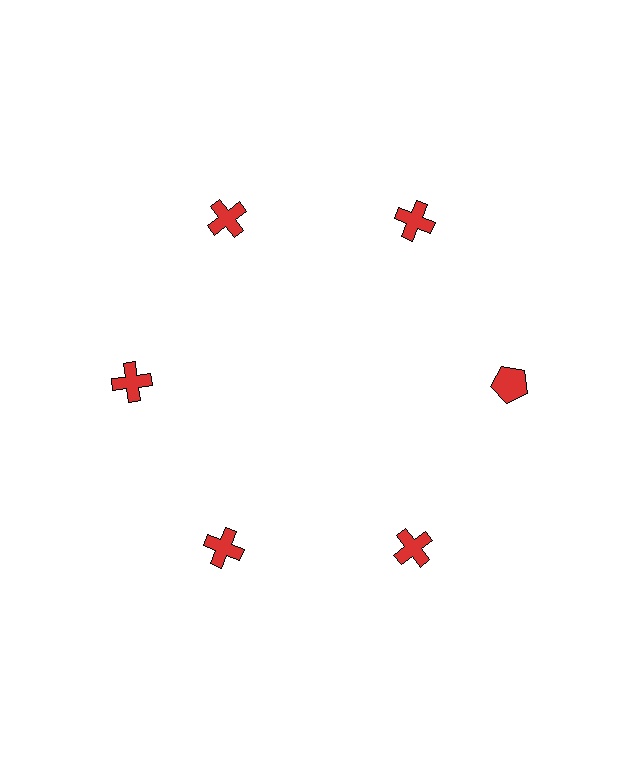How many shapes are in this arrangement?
There are 6 shapes arranged in a ring pattern.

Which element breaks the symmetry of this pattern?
The red pentagon at roughly the 3 o'clock position breaks the symmetry. All other shapes are red crosses.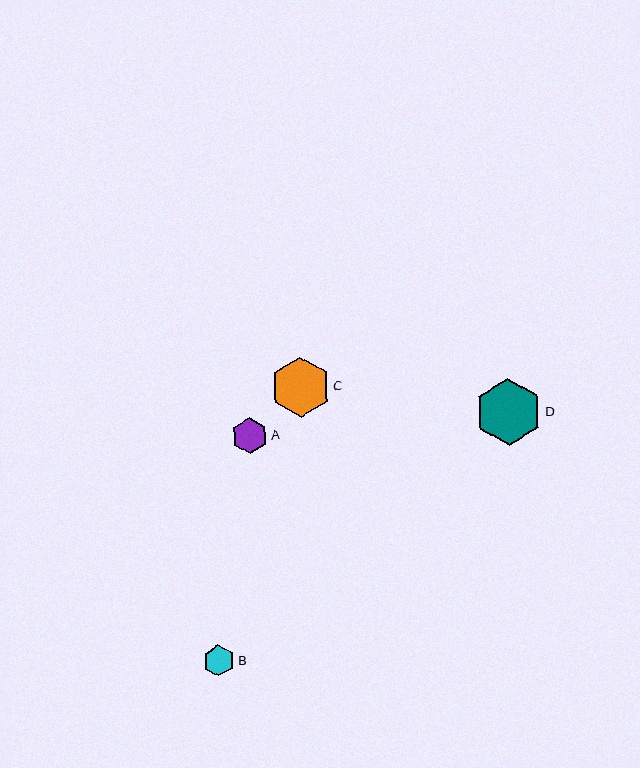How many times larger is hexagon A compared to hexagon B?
Hexagon A is approximately 1.1 times the size of hexagon B.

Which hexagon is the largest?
Hexagon D is the largest with a size of approximately 67 pixels.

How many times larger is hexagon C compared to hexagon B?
Hexagon C is approximately 1.9 times the size of hexagon B.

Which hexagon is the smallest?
Hexagon B is the smallest with a size of approximately 32 pixels.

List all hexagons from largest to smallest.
From largest to smallest: D, C, A, B.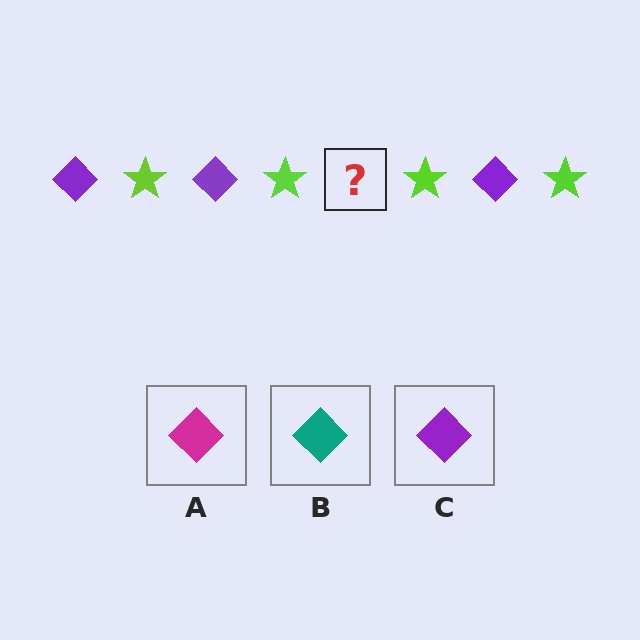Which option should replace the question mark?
Option C.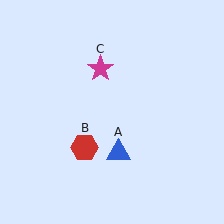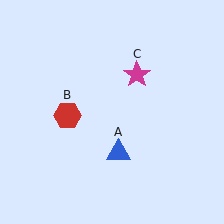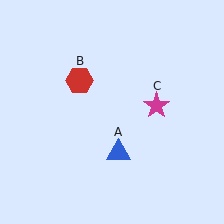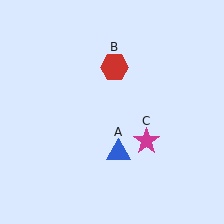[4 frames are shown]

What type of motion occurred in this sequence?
The red hexagon (object B), magenta star (object C) rotated clockwise around the center of the scene.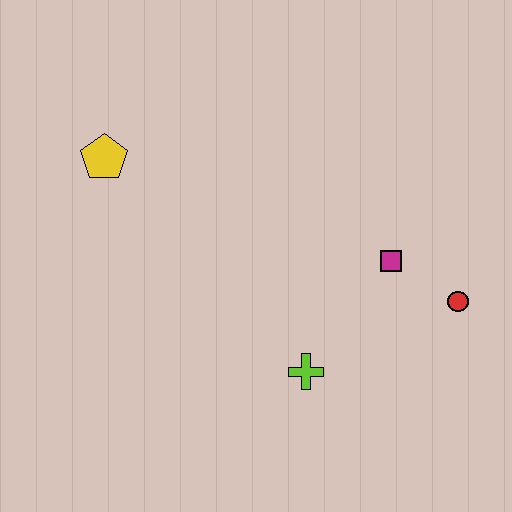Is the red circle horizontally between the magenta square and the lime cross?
No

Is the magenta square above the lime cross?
Yes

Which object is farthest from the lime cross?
The yellow pentagon is farthest from the lime cross.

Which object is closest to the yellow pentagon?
The lime cross is closest to the yellow pentagon.